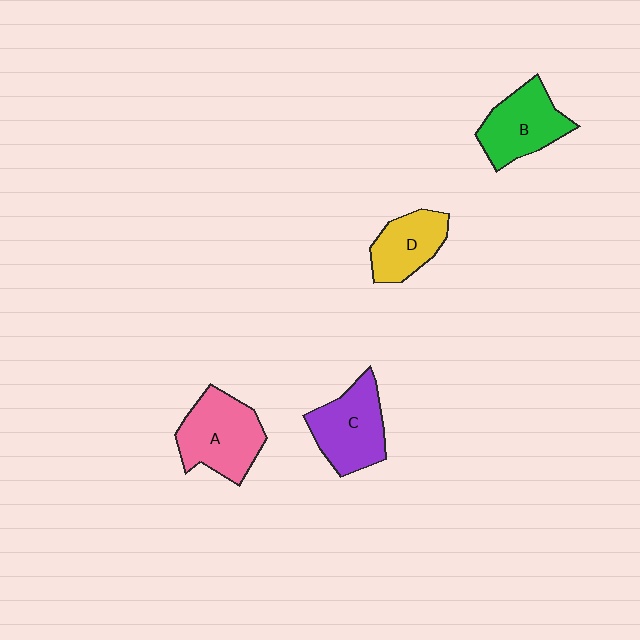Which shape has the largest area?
Shape A (pink).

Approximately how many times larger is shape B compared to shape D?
Approximately 1.2 times.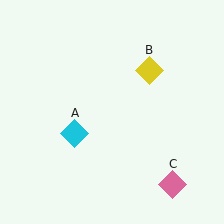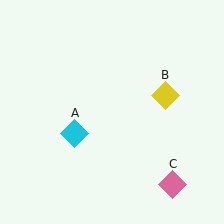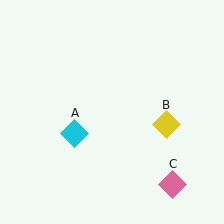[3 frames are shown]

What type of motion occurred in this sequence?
The yellow diamond (object B) rotated clockwise around the center of the scene.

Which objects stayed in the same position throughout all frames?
Cyan diamond (object A) and pink diamond (object C) remained stationary.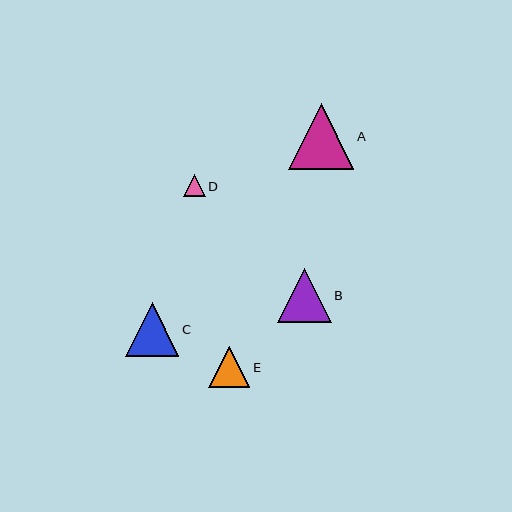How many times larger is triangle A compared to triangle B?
Triangle A is approximately 1.2 times the size of triangle B.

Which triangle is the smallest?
Triangle D is the smallest with a size of approximately 22 pixels.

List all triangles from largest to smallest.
From largest to smallest: A, B, C, E, D.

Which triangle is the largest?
Triangle A is the largest with a size of approximately 66 pixels.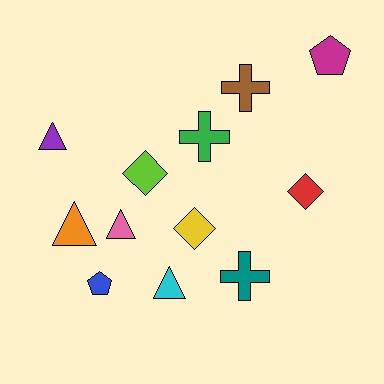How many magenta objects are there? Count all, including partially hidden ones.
There is 1 magenta object.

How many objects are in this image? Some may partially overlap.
There are 12 objects.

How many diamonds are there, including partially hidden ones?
There are 3 diamonds.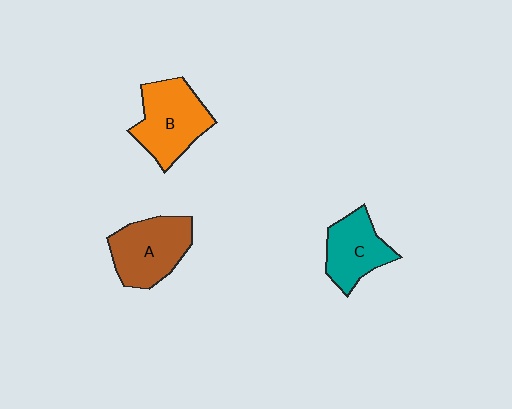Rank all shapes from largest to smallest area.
From largest to smallest: B (orange), A (brown), C (teal).